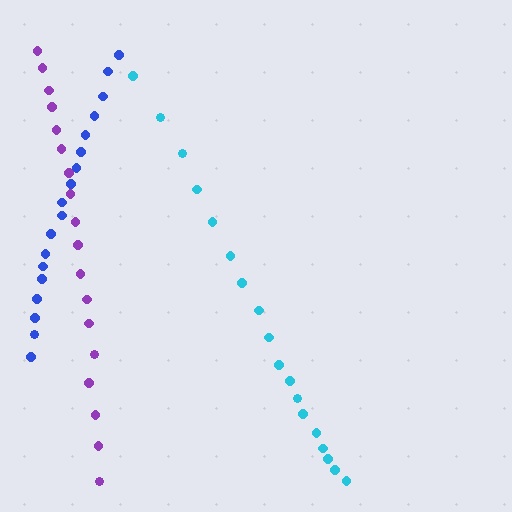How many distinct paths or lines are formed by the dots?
There are 3 distinct paths.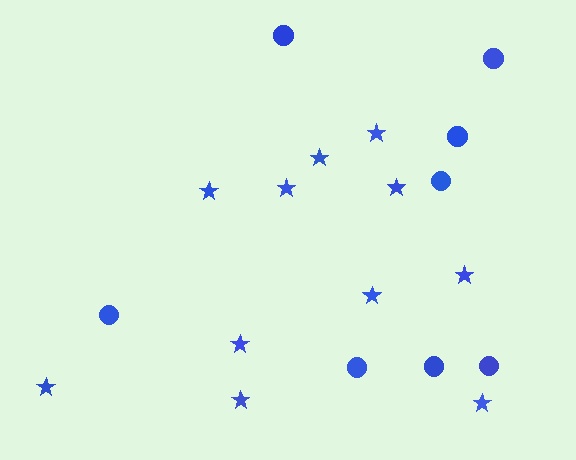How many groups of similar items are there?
There are 2 groups: one group of stars (11) and one group of circles (8).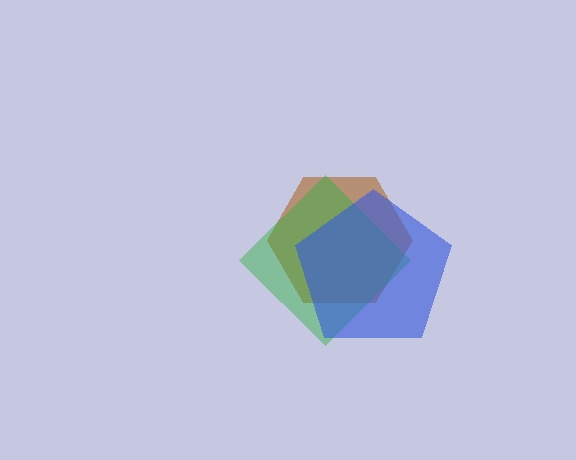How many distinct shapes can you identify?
There are 3 distinct shapes: a brown hexagon, a green diamond, a blue pentagon.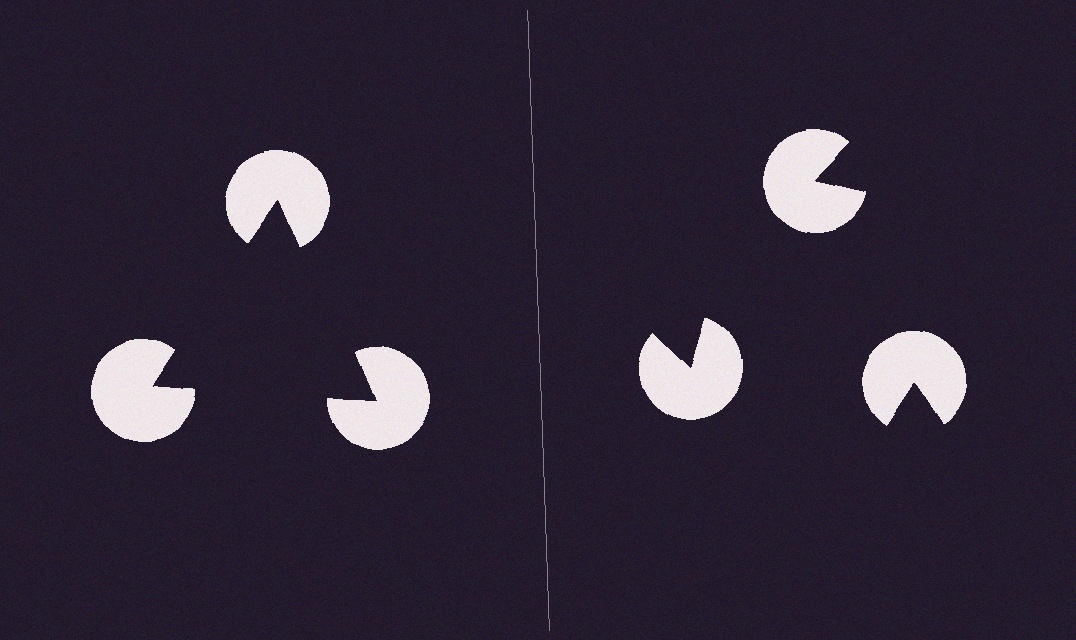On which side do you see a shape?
An illusory triangle appears on the left side. On the right side the wedge cuts are rotated, so no coherent shape forms.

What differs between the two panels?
The pac-man discs are positioned identically on both sides; only the wedge orientations differ. On the left they align to a triangle; on the right they are misaligned.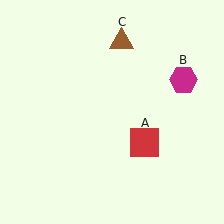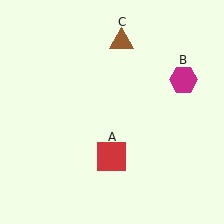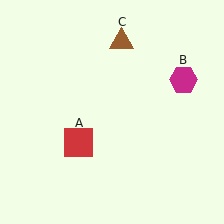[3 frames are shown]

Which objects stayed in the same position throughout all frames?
Magenta hexagon (object B) and brown triangle (object C) remained stationary.